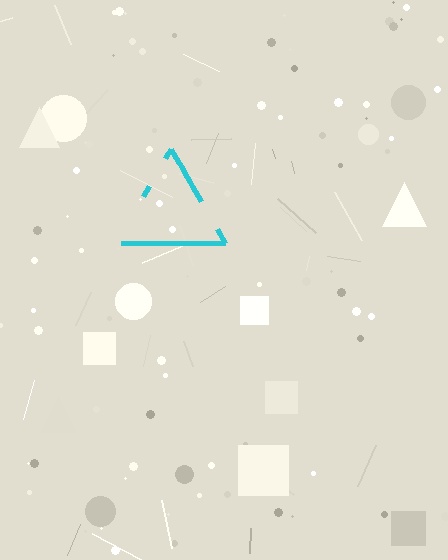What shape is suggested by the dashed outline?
The dashed outline suggests a triangle.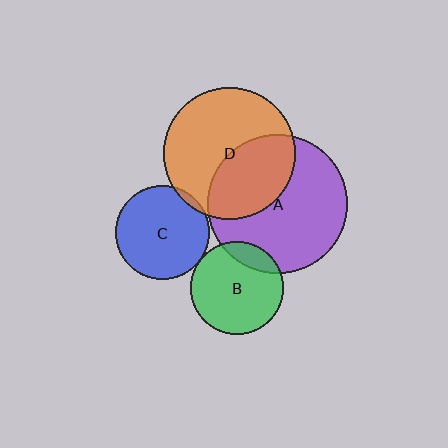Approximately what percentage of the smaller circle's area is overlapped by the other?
Approximately 5%.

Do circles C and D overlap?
Yes.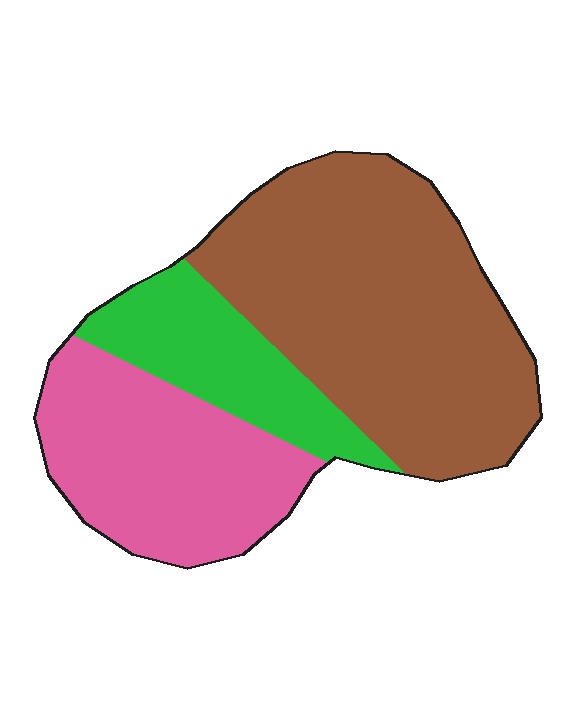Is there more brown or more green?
Brown.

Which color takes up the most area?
Brown, at roughly 50%.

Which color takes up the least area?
Green, at roughly 20%.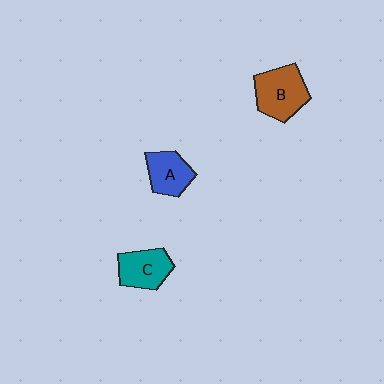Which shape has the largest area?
Shape B (brown).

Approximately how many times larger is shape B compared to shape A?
Approximately 1.3 times.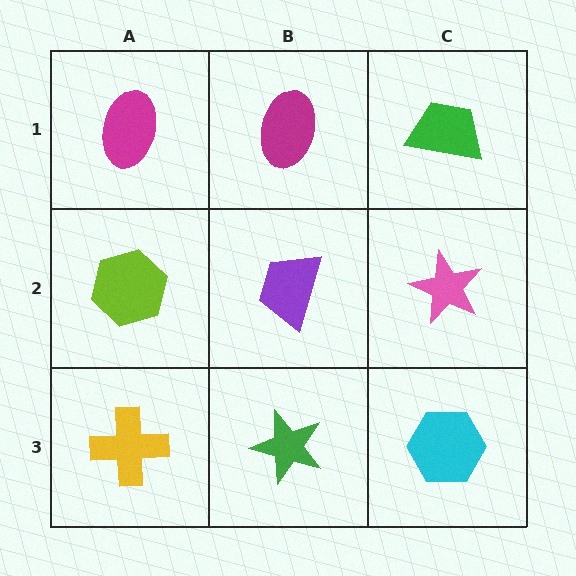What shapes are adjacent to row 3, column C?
A pink star (row 2, column C), a green star (row 3, column B).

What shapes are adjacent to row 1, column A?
A lime hexagon (row 2, column A), a magenta ellipse (row 1, column B).